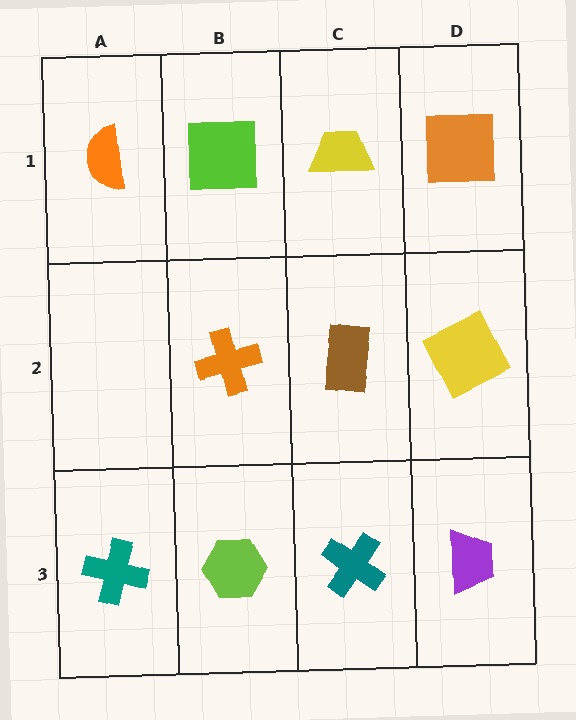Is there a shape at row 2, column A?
No, that cell is empty.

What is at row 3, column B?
A lime hexagon.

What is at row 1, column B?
A lime square.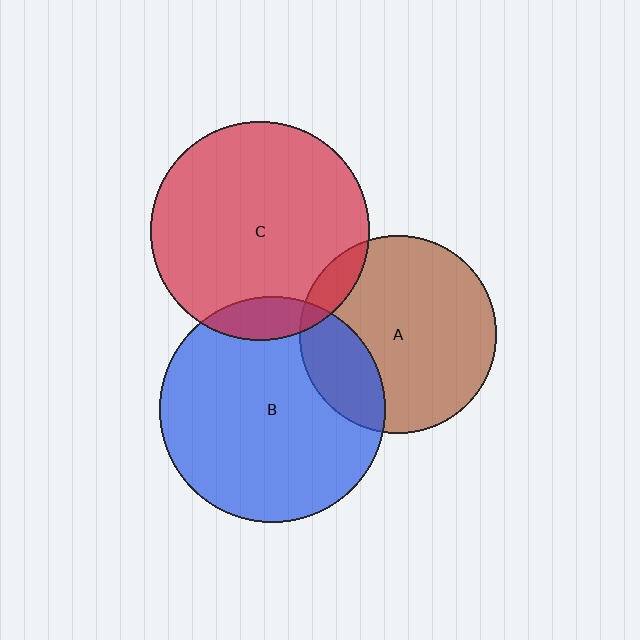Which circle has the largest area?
Circle B (blue).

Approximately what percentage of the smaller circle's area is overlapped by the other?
Approximately 10%.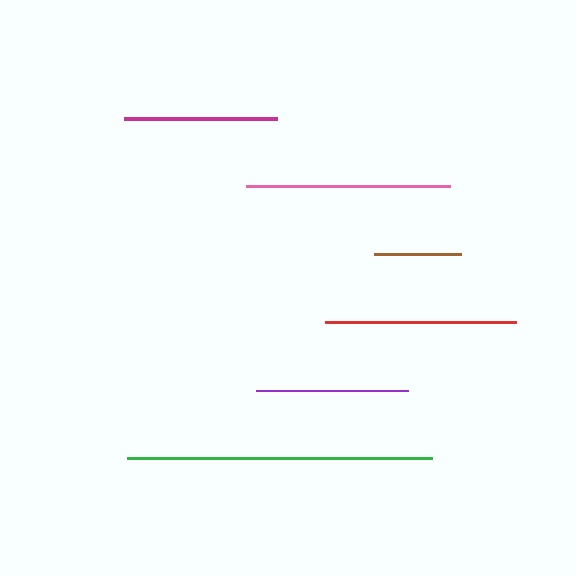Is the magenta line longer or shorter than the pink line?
The pink line is longer than the magenta line.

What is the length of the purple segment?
The purple segment is approximately 152 pixels long.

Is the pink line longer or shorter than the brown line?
The pink line is longer than the brown line.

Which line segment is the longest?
The green line is the longest at approximately 305 pixels.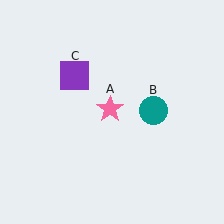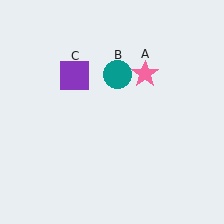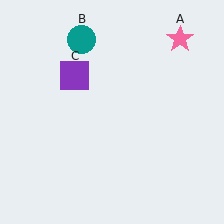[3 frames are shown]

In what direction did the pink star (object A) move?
The pink star (object A) moved up and to the right.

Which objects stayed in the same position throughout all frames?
Purple square (object C) remained stationary.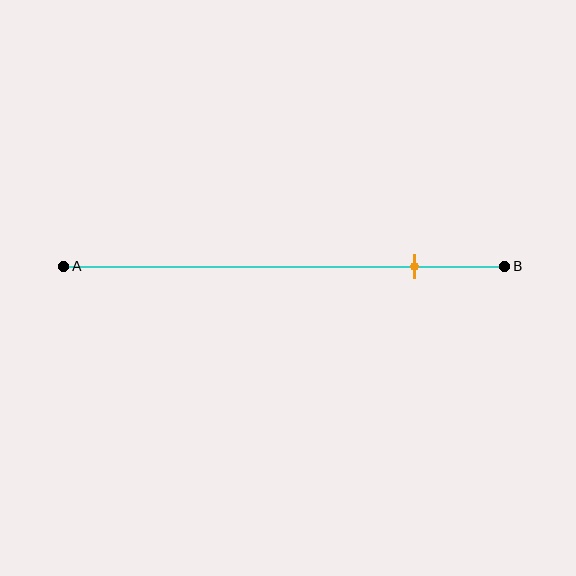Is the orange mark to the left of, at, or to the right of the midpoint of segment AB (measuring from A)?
The orange mark is to the right of the midpoint of segment AB.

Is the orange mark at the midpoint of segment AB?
No, the mark is at about 80% from A, not at the 50% midpoint.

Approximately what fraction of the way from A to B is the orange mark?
The orange mark is approximately 80% of the way from A to B.